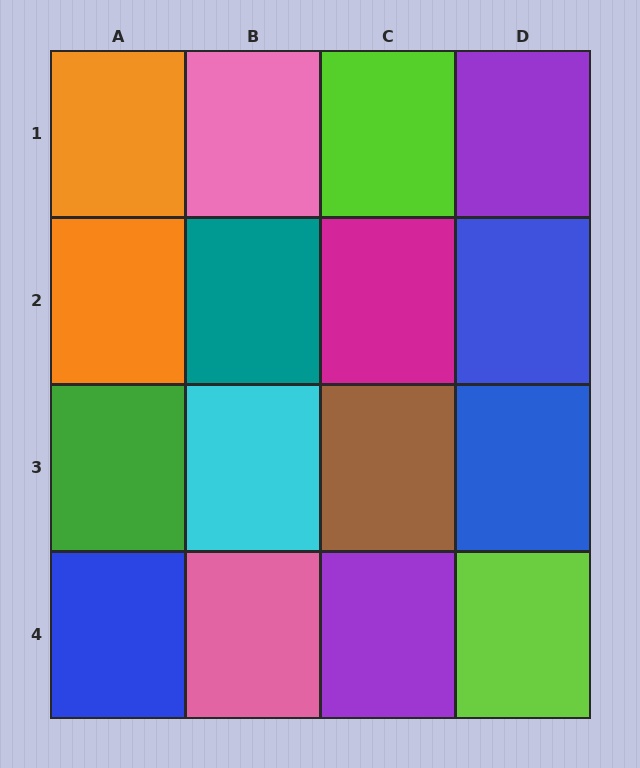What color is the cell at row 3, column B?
Cyan.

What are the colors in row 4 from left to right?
Blue, pink, purple, lime.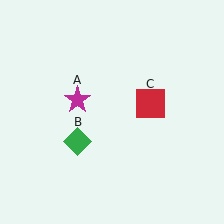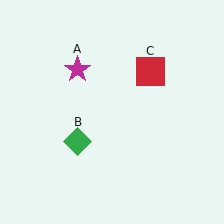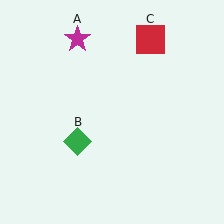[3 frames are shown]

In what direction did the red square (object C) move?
The red square (object C) moved up.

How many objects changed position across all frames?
2 objects changed position: magenta star (object A), red square (object C).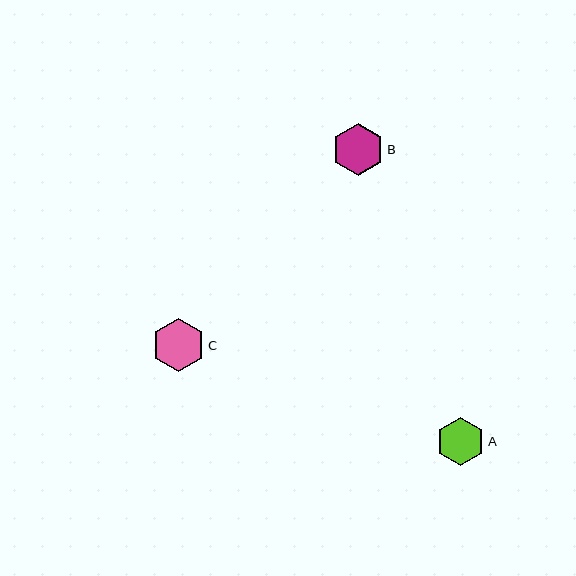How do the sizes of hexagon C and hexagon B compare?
Hexagon C and hexagon B are approximately the same size.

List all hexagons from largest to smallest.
From largest to smallest: C, B, A.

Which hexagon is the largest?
Hexagon C is the largest with a size of approximately 53 pixels.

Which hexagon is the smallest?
Hexagon A is the smallest with a size of approximately 48 pixels.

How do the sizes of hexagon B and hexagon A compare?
Hexagon B and hexagon A are approximately the same size.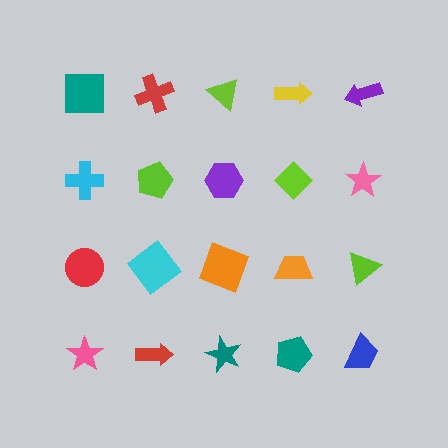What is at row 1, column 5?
A purple arrow.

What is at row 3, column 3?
An orange square.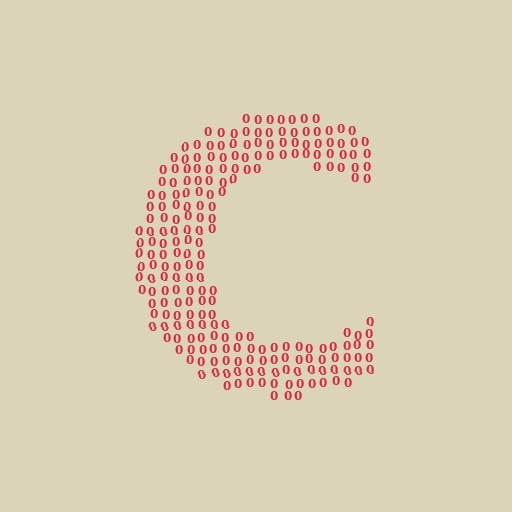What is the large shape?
The large shape is the letter C.